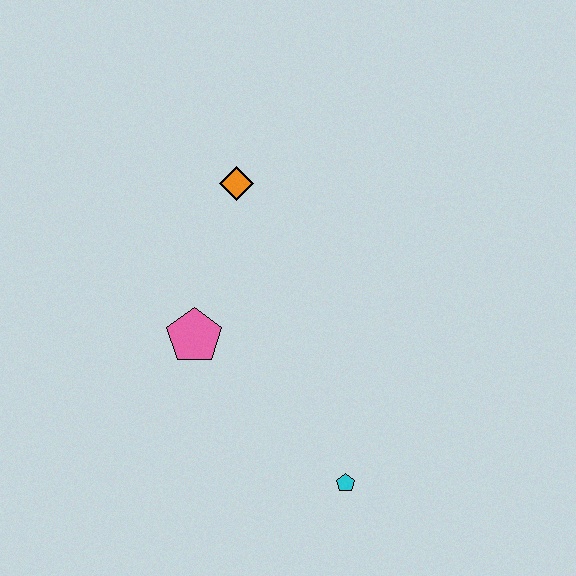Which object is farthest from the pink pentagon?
The cyan pentagon is farthest from the pink pentagon.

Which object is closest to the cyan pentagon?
The pink pentagon is closest to the cyan pentagon.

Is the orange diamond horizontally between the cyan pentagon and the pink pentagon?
Yes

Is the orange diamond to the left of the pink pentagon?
No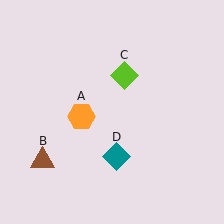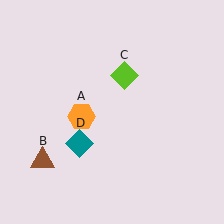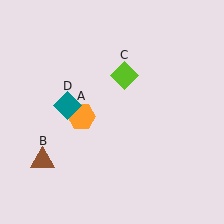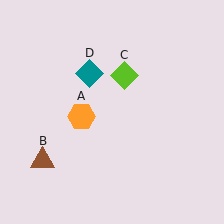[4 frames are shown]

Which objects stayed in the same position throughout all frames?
Orange hexagon (object A) and brown triangle (object B) and lime diamond (object C) remained stationary.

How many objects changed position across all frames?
1 object changed position: teal diamond (object D).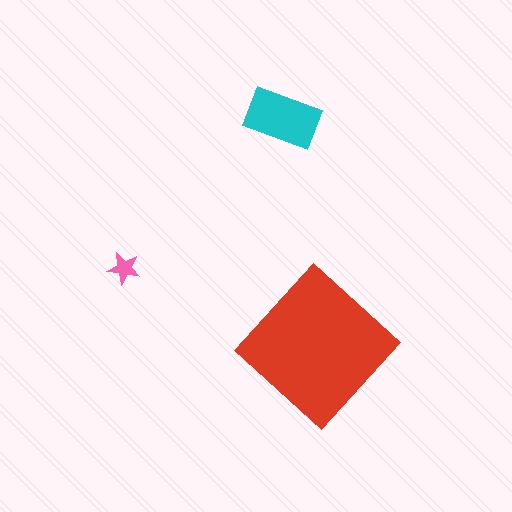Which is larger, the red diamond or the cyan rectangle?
The red diamond.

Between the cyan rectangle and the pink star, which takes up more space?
The cyan rectangle.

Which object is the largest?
The red diamond.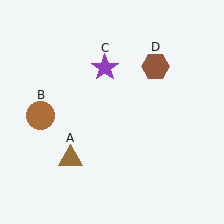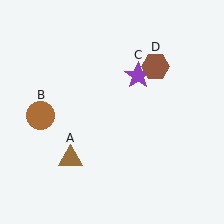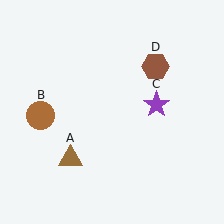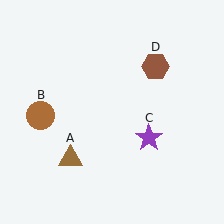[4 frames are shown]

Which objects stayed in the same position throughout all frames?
Brown triangle (object A) and brown circle (object B) and brown hexagon (object D) remained stationary.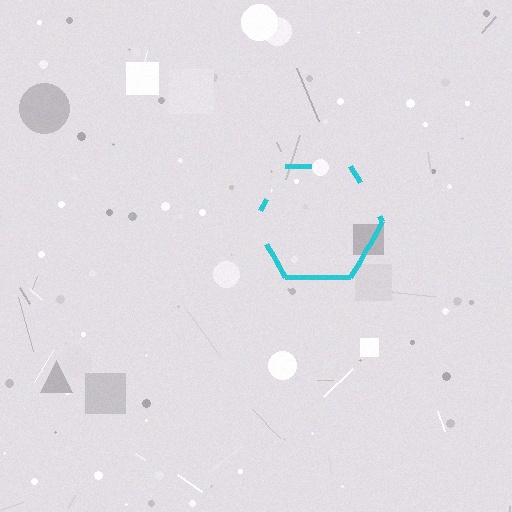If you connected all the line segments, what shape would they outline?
They would outline a hexagon.